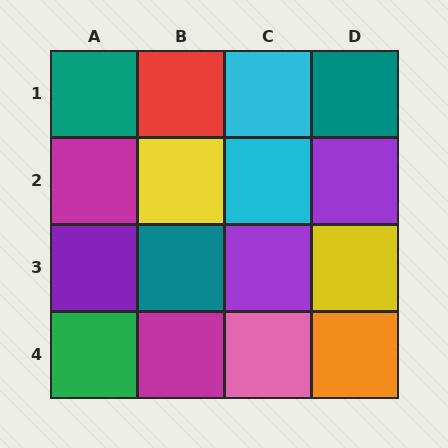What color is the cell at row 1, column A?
Teal.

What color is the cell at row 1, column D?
Teal.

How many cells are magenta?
2 cells are magenta.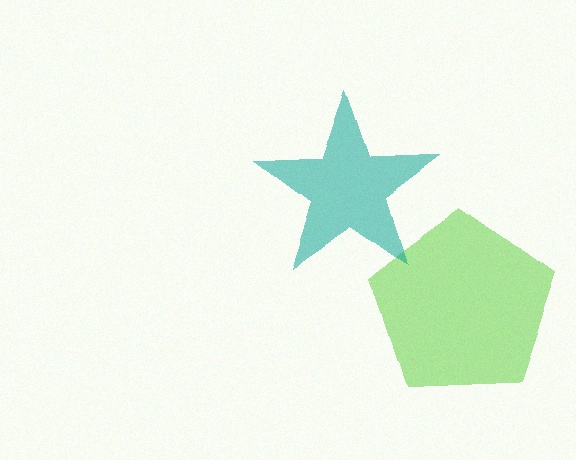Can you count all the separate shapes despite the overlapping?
Yes, there are 2 separate shapes.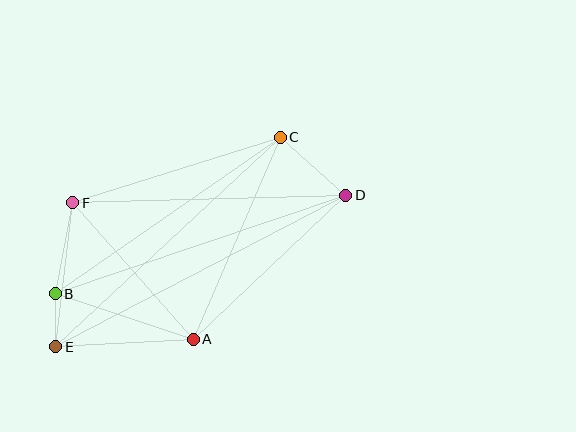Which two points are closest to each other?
Points B and E are closest to each other.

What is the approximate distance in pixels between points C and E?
The distance between C and E is approximately 307 pixels.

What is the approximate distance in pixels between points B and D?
The distance between B and D is approximately 307 pixels.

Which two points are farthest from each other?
Points D and E are farthest from each other.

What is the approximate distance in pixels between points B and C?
The distance between B and C is approximately 274 pixels.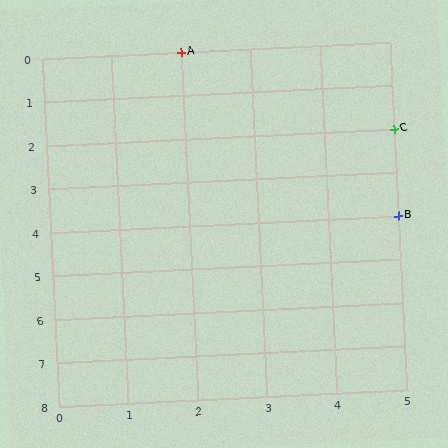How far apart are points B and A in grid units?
Points B and A are 3 columns and 4 rows apart (about 5.0 grid units diagonally).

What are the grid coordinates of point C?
Point C is at grid coordinates (5, 2).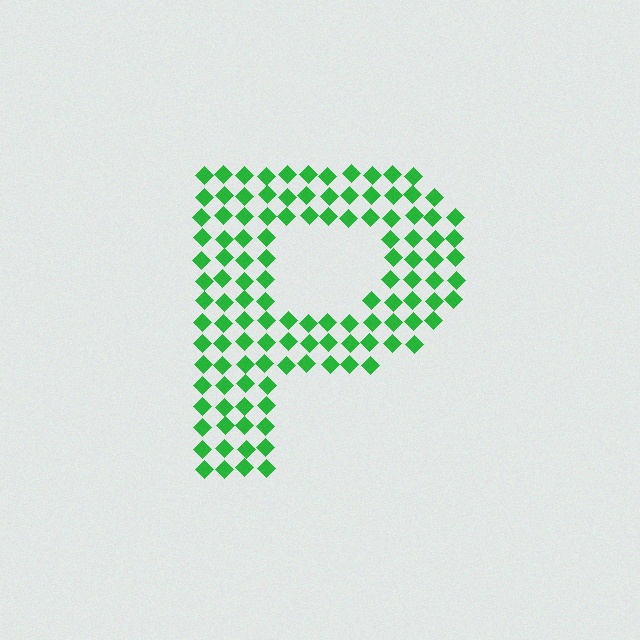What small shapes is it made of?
It is made of small diamonds.